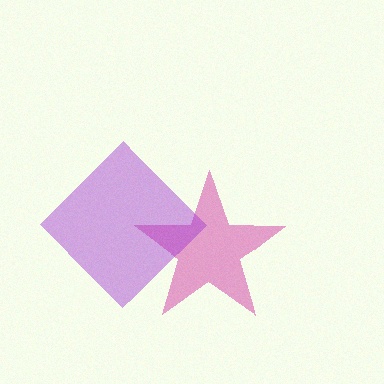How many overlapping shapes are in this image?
There are 2 overlapping shapes in the image.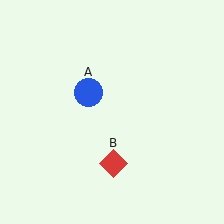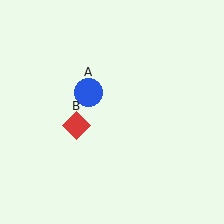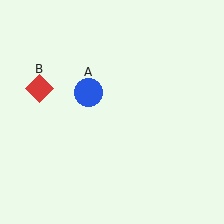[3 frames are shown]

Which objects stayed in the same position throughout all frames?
Blue circle (object A) remained stationary.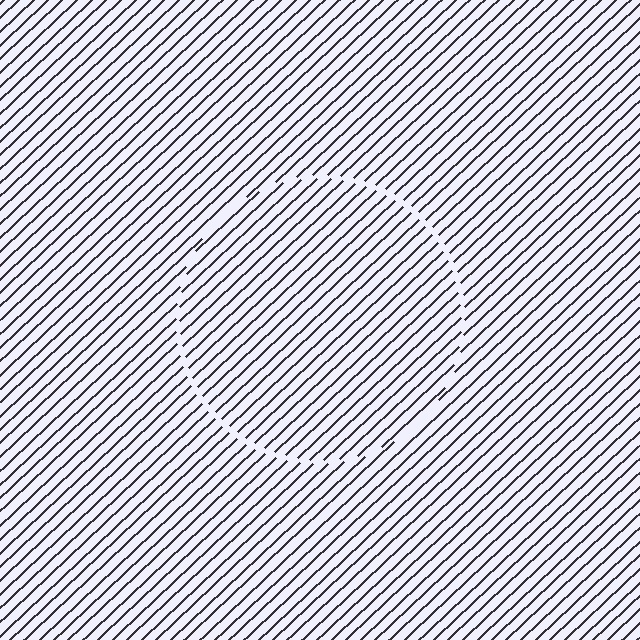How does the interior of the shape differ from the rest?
The interior of the shape contains the same grating, shifted by half a period — the contour is defined by the phase discontinuity where line-ends from the inner and outer gratings abut.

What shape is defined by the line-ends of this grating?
An illusory circle. The interior of the shape contains the same grating, shifted by half a period — the contour is defined by the phase discontinuity where line-ends from the inner and outer gratings abut.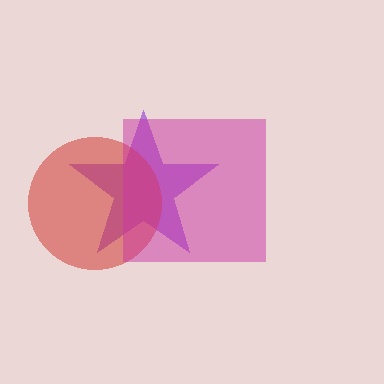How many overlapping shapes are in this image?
There are 3 overlapping shapes in the image.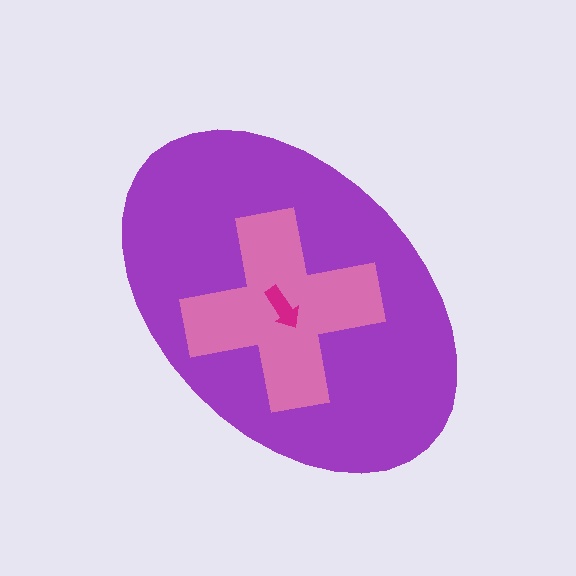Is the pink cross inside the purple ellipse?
Yes.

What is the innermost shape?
The magenta arrow.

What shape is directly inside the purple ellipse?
The pink cross.